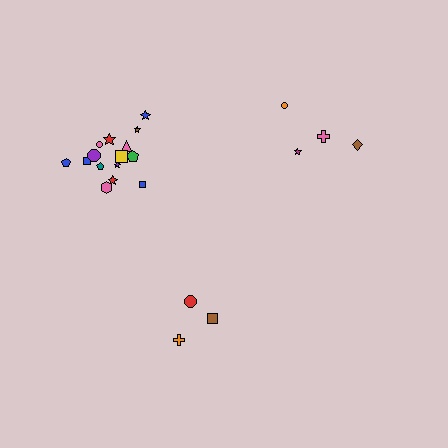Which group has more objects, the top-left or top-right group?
The top-left group.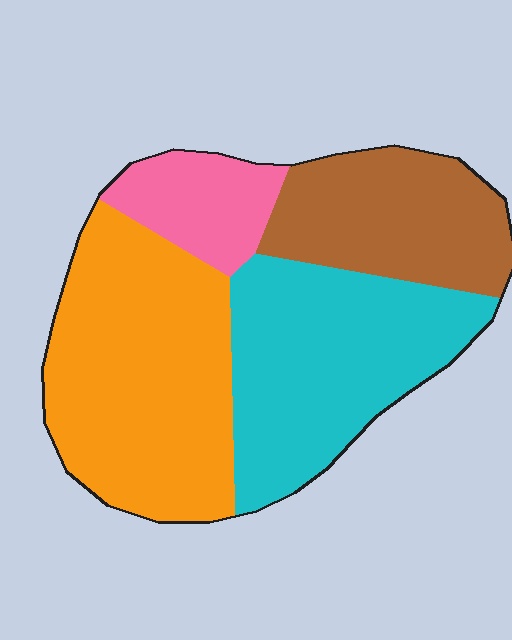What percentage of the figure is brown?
Brown covers 21% of the figure.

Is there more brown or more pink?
Brown.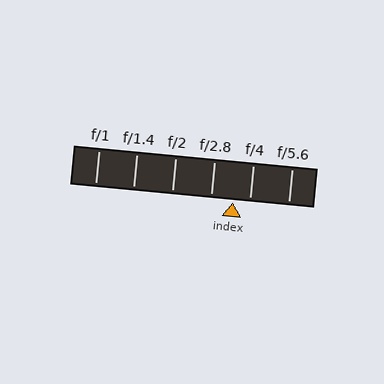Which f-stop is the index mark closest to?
The index mark is closest to f/4.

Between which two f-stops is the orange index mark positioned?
The index mark is between f/2.8 and f/4.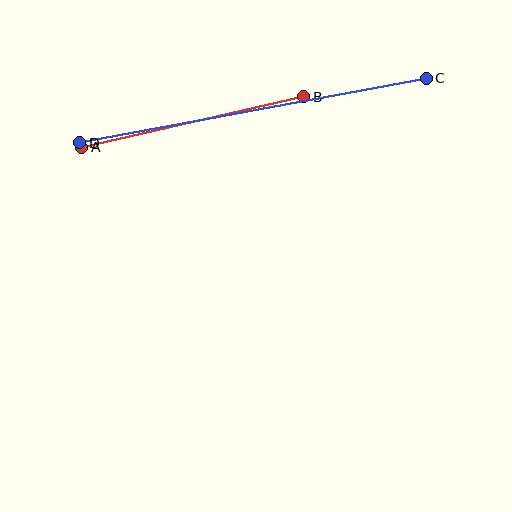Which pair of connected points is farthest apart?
Points C and D are farthest apart.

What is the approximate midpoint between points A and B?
The midpoint is at approximately (193, 122) pixels.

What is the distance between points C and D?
The distance is approximately 352 pixels.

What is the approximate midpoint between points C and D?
The midpoint is at approximately (253, 110) pixels.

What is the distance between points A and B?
The distance is approximately 228 pixels.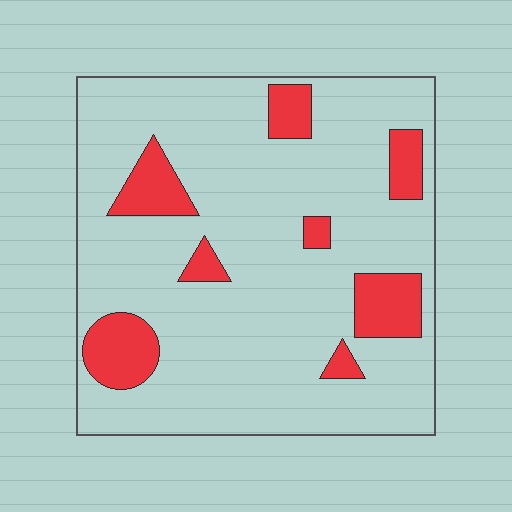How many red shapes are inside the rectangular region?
8.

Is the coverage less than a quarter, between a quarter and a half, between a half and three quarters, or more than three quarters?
Less than a quarter.